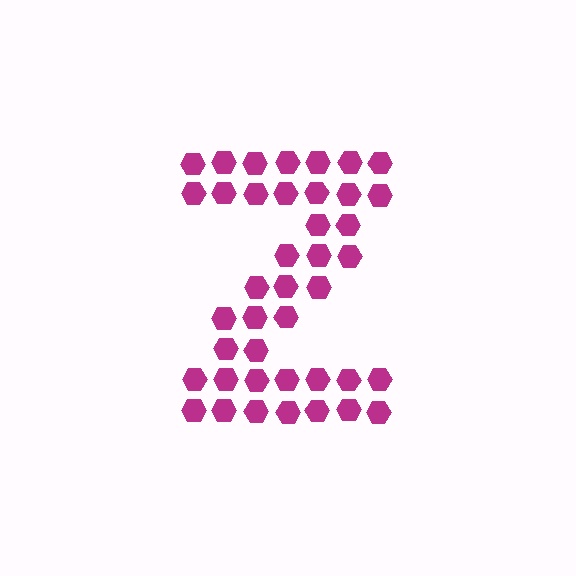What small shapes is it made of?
It is made of small hexagons.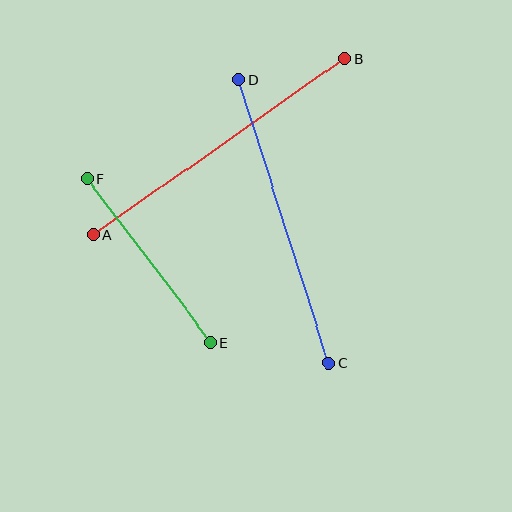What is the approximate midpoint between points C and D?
The midpoint is at approximately (284, 221) pixels.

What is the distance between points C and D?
The distance is approximately 297 pixels.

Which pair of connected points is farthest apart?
Points A and B are farthest apart.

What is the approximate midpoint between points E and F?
The midpoint is at approximately (149, 260) pixels.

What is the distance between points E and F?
The distance is approximately 206 pixels.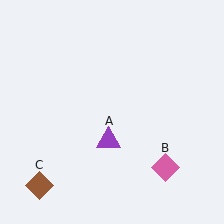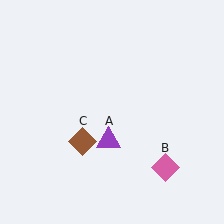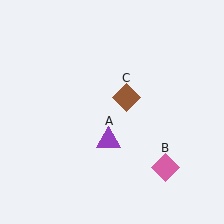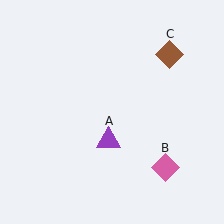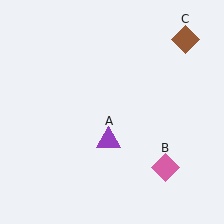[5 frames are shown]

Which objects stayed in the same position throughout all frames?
Purple triangle (object A) and pink diamond (object B) remained stationary.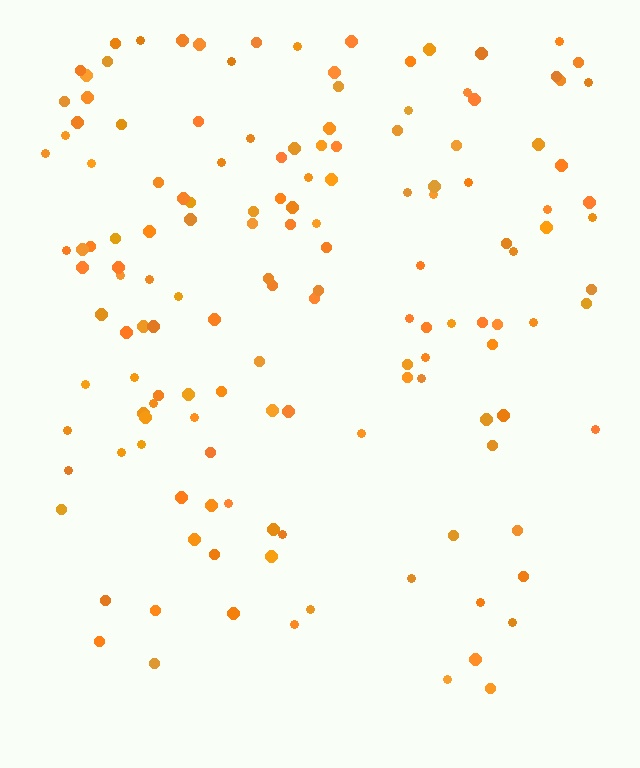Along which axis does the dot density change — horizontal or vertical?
Vertical.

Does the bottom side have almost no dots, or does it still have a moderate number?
Still a moderate number, just noticeably fewer than the top.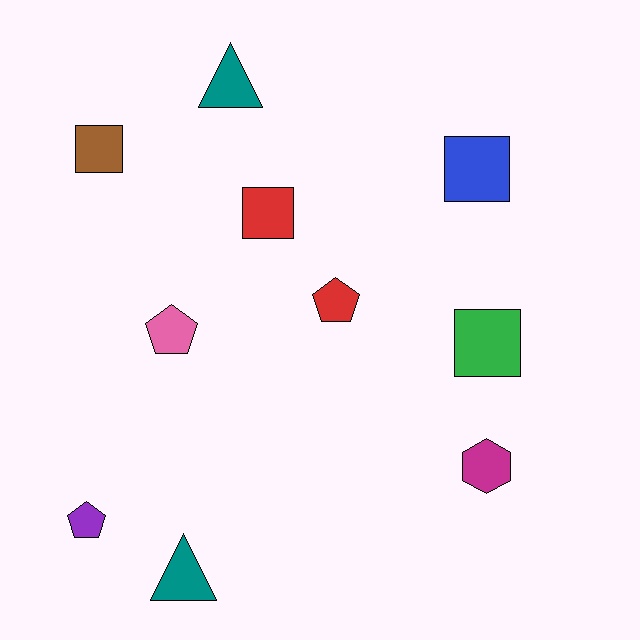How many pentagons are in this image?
There are 3 pentagons.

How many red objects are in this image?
There are 2 red objects.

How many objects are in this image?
There are 10 objects.